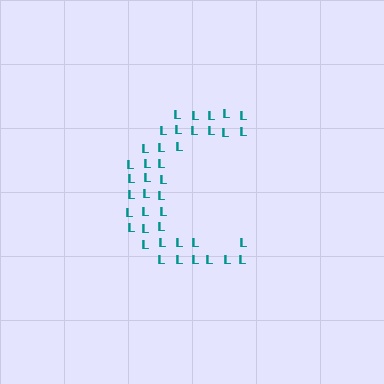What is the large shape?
The large shape is the letter C.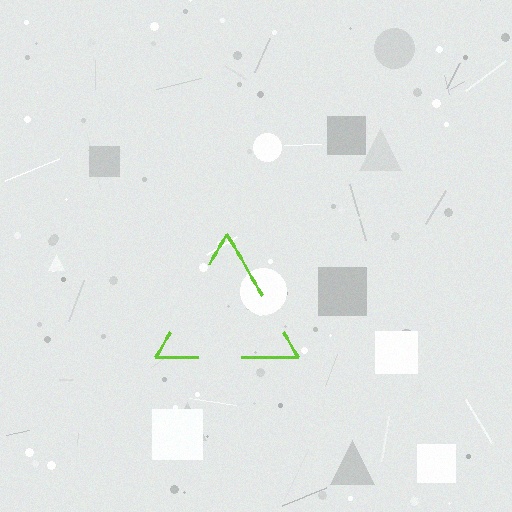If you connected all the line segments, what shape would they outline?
They would outline a triangle.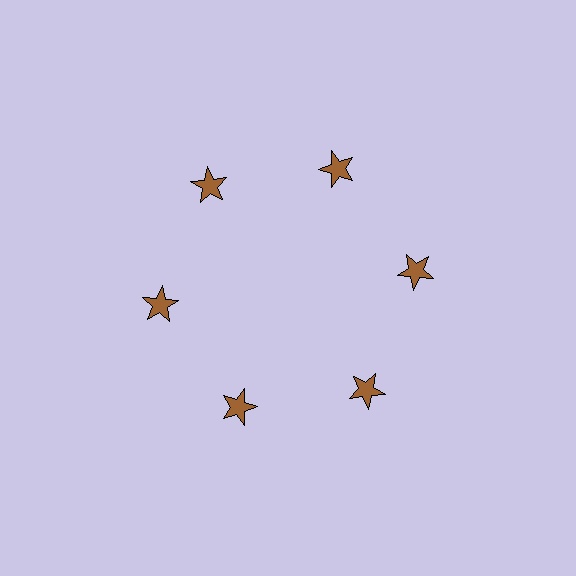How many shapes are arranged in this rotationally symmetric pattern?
There are 6 shapes, arranged in 6 groups of 1.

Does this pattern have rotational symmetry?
Yes, this pattern has 6-fold rotational symmetry. It looks the same after rotating 60 degrees around the center.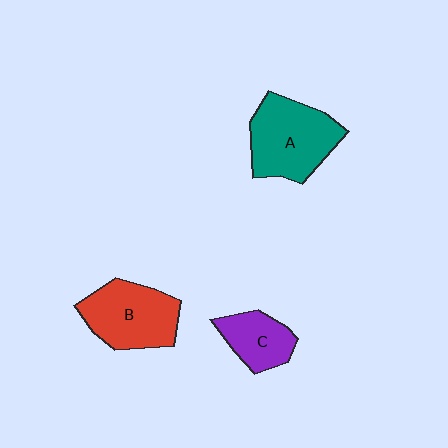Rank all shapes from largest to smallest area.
From largest to smallest: A (teal), B (red), C (purple).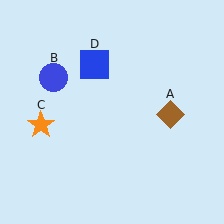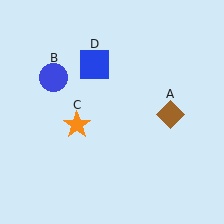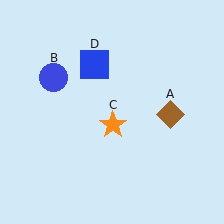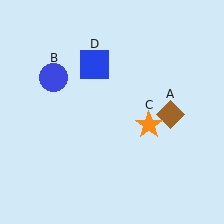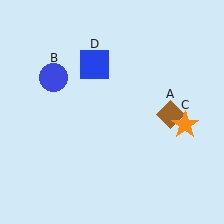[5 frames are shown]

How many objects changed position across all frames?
1 object changed position: orange star (object C).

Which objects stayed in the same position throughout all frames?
Brown diamond (object A) and blue circle (object B) and blue square (object D) remained stationary.